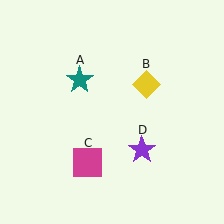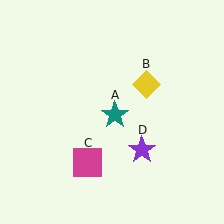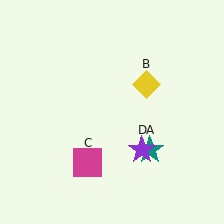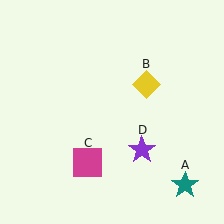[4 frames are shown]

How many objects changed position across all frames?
1 object changed position: teal star (object A).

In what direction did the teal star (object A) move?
The teal star (object A) moved down and to the right.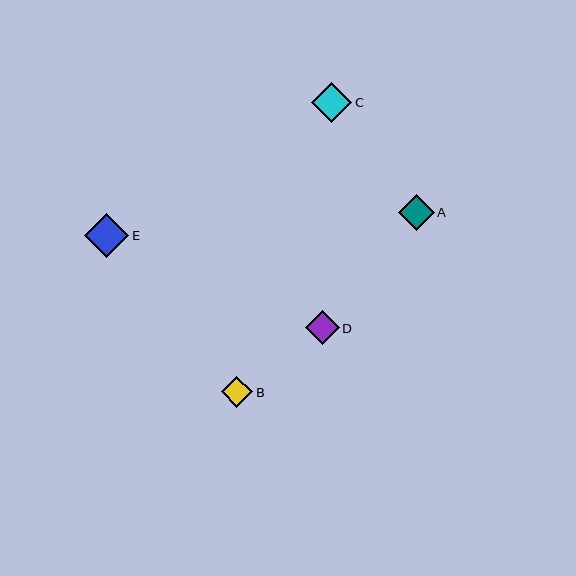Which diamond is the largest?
Diamond E is the largest with a size of approximately 44 pixels.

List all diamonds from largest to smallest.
From largest to smallest: E, C, A, D, B.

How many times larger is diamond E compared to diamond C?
Diamond E is approximately 1.1 times the size of diamond C.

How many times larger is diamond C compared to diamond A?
Diamond C is approximately 1.1 times the size of diamond A.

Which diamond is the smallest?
Diamond B is the smallest with a size of approximately 32 pixels.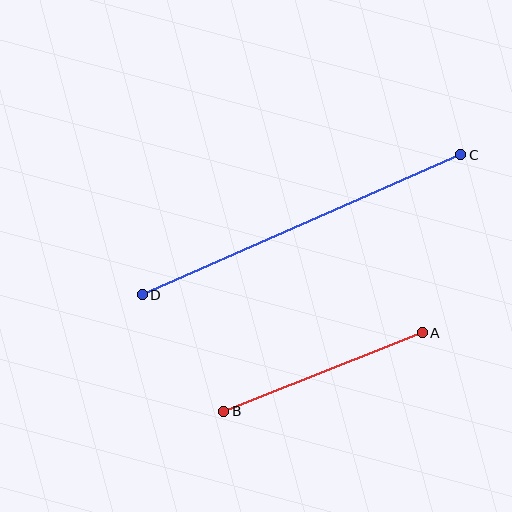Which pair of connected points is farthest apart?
Points C and D are farthest apart.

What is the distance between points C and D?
The distance is approximately 348 pixels.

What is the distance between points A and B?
The distance is approximately 213 pixels.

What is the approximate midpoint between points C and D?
The midpoint is at approximately (302, 225) pixels.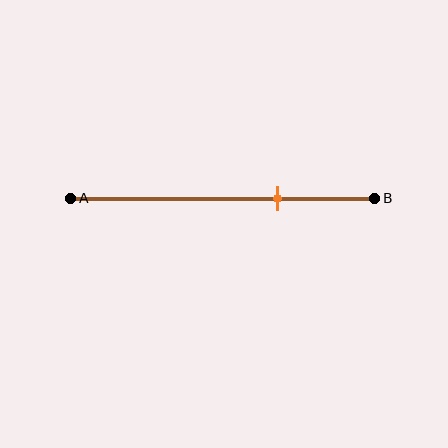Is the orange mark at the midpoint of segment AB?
No, the mark is at about 70% from A, not at the 50% midpoint.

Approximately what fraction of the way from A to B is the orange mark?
The orange mark is approximately 70% of the way from A to B.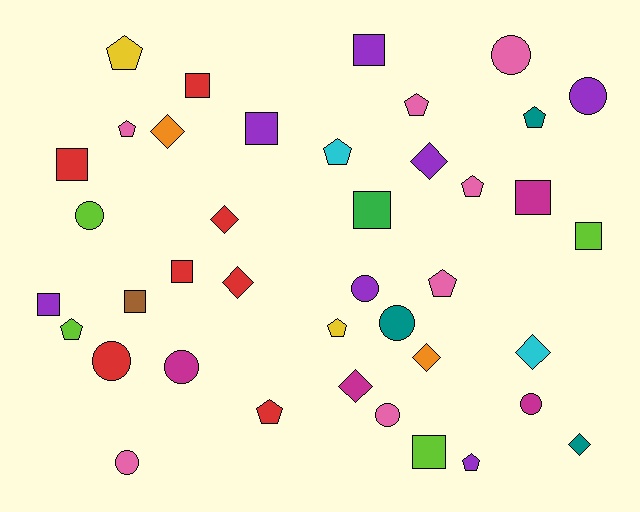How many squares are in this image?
There are 11 squares.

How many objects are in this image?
There are 40 objects.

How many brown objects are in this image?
There is 1 brown object.